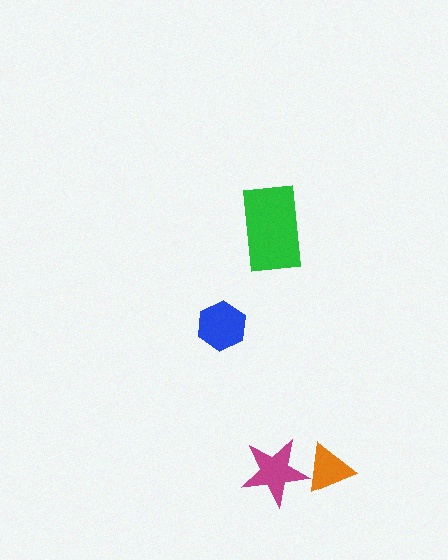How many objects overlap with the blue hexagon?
0 objects overlap with the blue hexagon.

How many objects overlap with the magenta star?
1 object overlaps with the magenta star.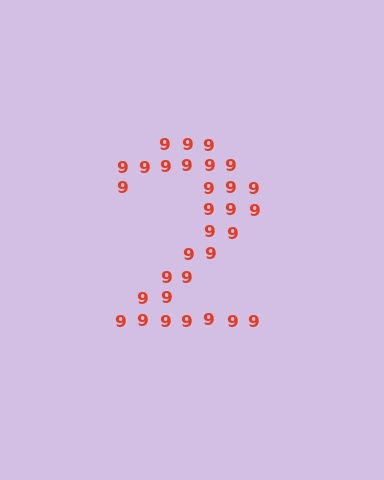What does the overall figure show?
The overall figure shows the digit 2.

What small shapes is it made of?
It is made of small digit 9's.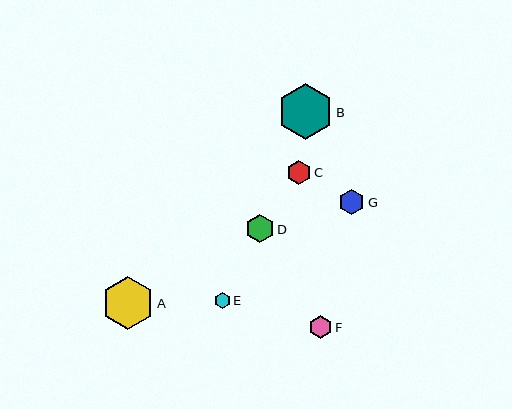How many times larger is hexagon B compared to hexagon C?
Hexagon B is approximately 2.3 times the size of hexagon C.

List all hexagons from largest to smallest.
From largest to smallest: B, A, D, G, C, F, E.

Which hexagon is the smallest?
Hexagon E is the smallest with a size of approximately 16 pixels.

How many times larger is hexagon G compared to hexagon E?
Hexagon G is approximately 1.6 times the size of hexagon E.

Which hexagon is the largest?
Hexagon B is the largest with a size of approximately 56 pixels.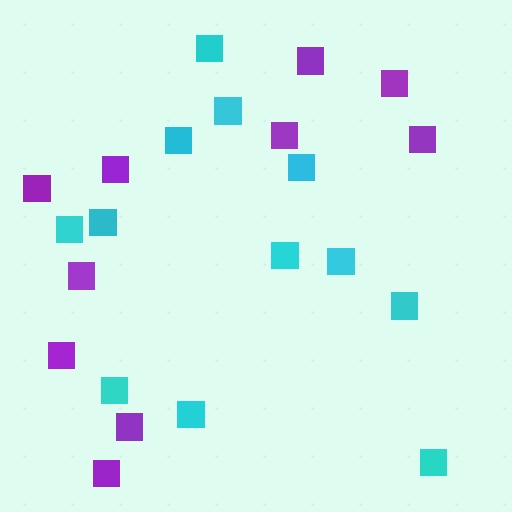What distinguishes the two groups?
There are 2 groups: one group of purple squares (10) and one group of cyan squares (12).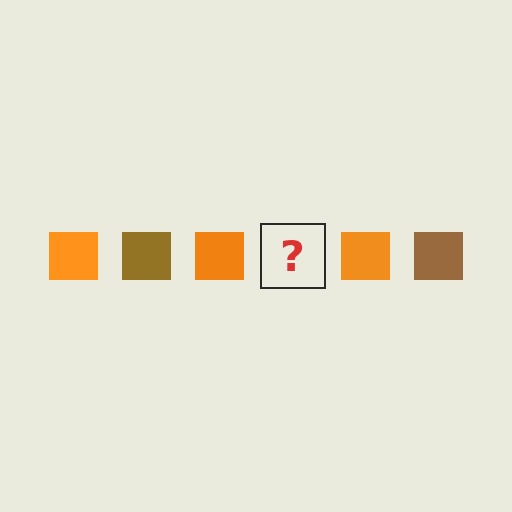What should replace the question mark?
The question mark should be replaced with a brown square.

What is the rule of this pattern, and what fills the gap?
The rule is that the pattern cycles through orange, brown squares. The gap should be filled with a brown square.